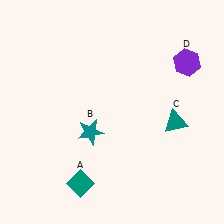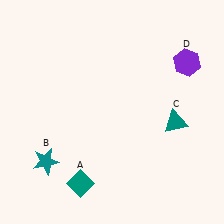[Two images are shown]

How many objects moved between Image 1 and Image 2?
1 object moved between the two images.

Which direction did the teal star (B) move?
The teal star (B) moved left.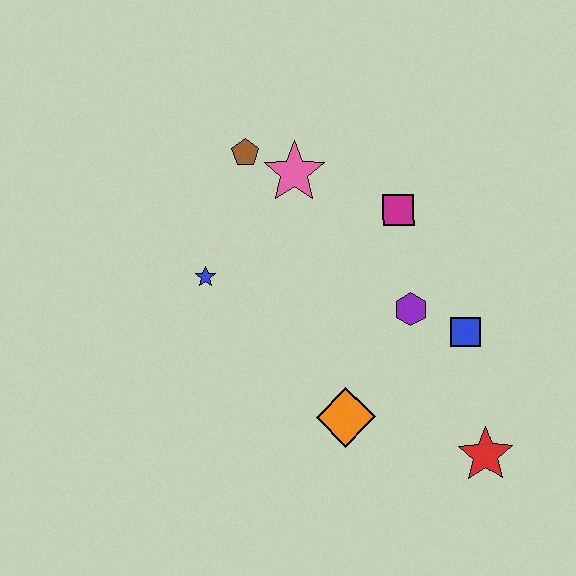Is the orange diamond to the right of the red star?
No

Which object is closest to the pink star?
The brown pentagon is closest to the pink star.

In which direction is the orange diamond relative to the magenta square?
The orange diamond is below the magenta square.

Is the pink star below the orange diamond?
No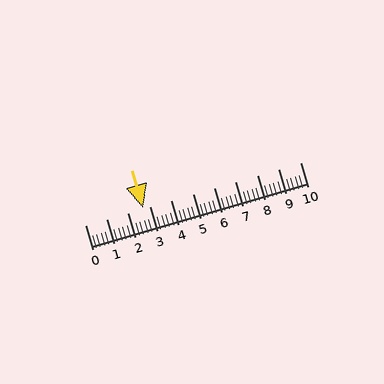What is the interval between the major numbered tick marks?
The major tick marks are spaced 1 units apart.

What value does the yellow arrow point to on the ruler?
The yellow arrow points to approximately 2.7.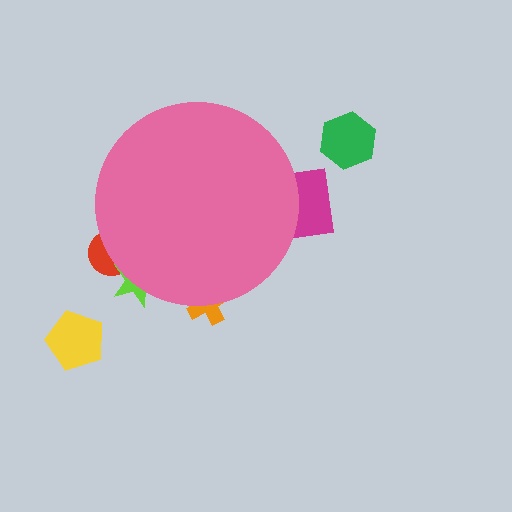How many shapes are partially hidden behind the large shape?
4 shapes are partially hidden.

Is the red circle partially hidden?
Yes, the red circle is partially hidden behind the pink circle.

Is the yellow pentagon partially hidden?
No, the yellow pentagon is fully visible.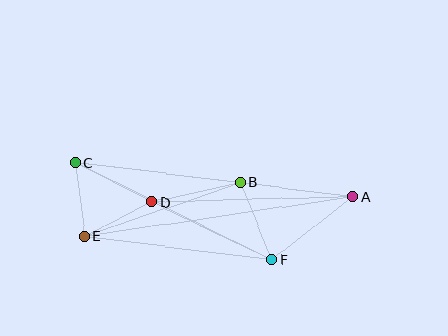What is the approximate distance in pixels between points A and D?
The distance between A and D is approximately 201 pixels.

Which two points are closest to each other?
Points C and E are closest to each other.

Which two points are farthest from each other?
Points A and C are farthest from each other.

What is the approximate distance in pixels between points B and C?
The distance between B and C is approximately 166 pixels.